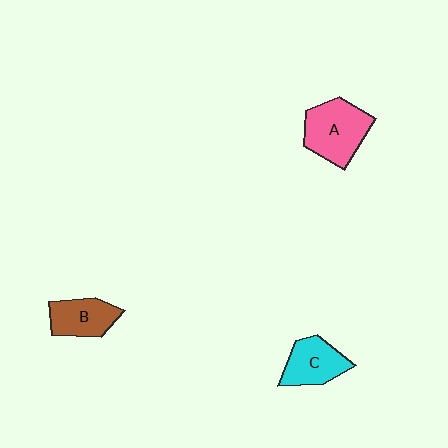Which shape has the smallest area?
Shape B (brown).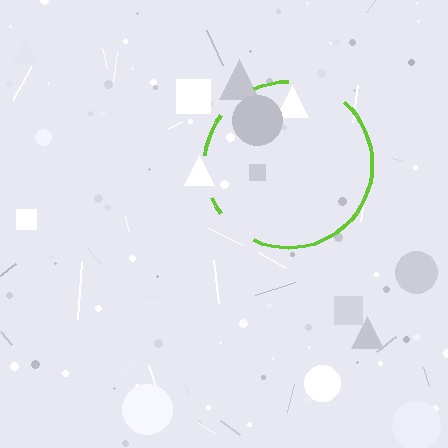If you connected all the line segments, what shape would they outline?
They would outline a circle.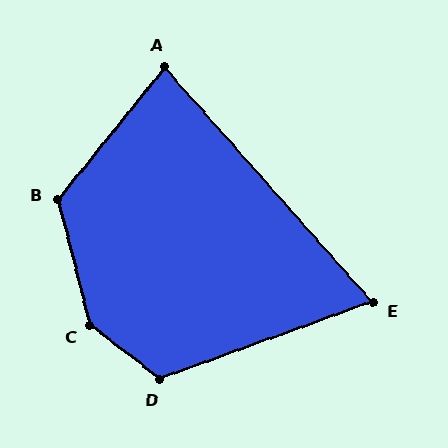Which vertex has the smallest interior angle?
E, at approximately 68 degrees.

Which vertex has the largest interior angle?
C, at approximately 142 degrees.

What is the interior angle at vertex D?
Approximately 122 degrees (obtuse).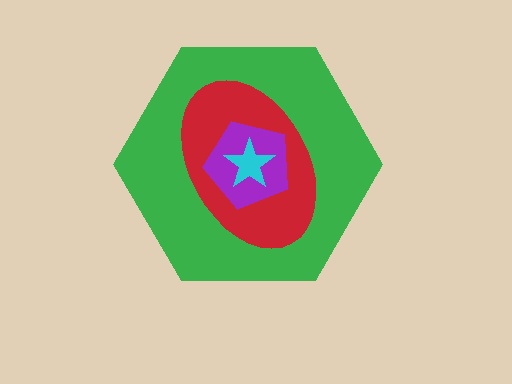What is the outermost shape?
The green hexagon.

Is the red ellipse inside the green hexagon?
Yes.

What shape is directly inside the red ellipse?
The purple pentagon.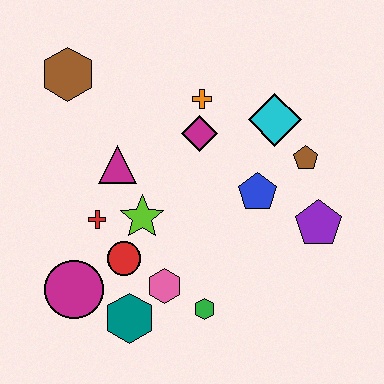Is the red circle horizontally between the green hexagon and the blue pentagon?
No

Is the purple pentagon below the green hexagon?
No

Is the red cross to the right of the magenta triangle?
No